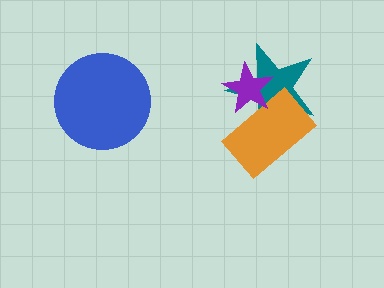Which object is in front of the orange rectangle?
The purple star is in front of the orange rectangle.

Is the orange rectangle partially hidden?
Yes, it is partially covered by another shape.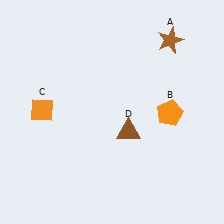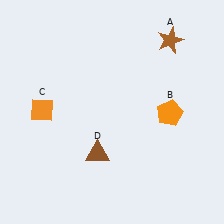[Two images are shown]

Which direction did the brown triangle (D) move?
The brown triangle (D) moved left.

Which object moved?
The brown triangle (D) moved left.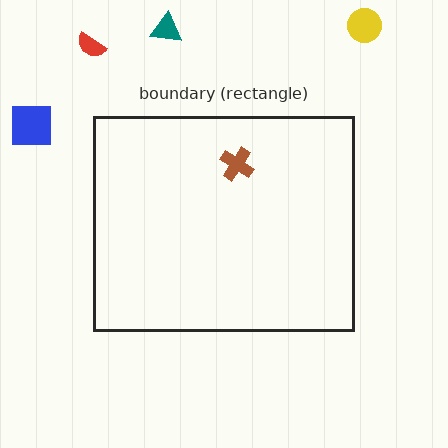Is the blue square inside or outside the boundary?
Outside.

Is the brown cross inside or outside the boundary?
Inside.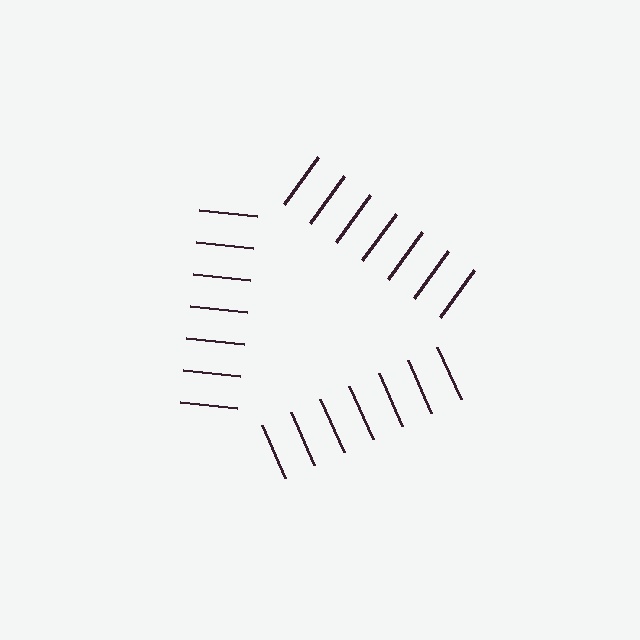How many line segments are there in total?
21 — 7 along each of the 3 edges.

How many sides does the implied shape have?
3 sides — the line-ends trace a triangle.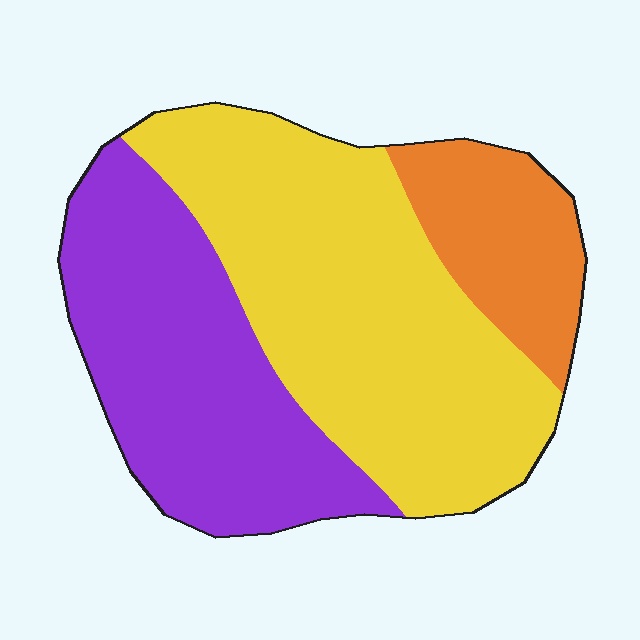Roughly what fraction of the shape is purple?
Purple takes up about three eighths (3/8) of the shape.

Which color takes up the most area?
Yellow, at roughly 50%.